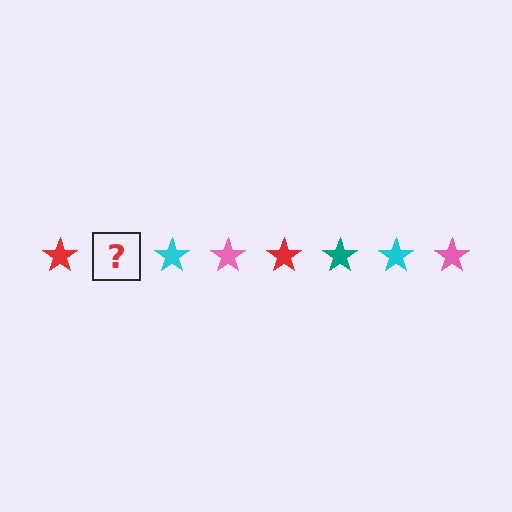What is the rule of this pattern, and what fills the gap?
The rule is that the pattern cycles through red, teal, cyan, pink stars. The gap should be filled with a teal star.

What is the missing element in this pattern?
The missing element is a teal star.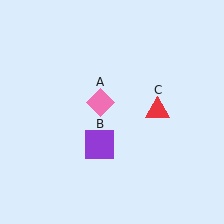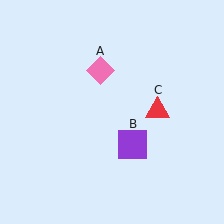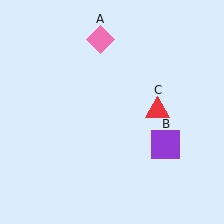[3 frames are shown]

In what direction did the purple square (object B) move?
The purple square (object B) moved right.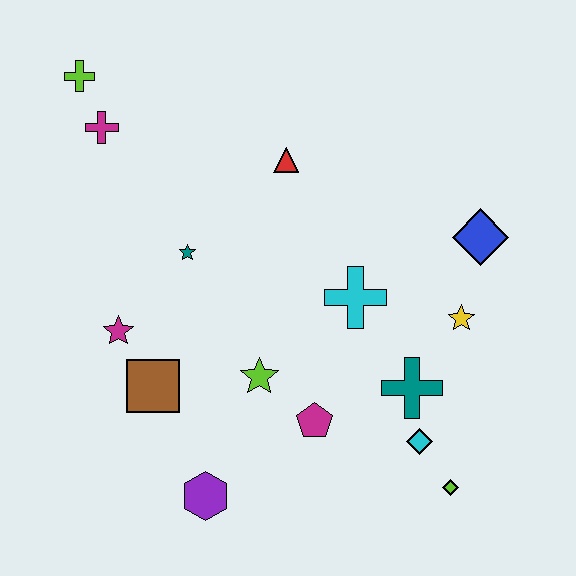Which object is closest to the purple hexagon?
The brown square is closest to the purple hexagon.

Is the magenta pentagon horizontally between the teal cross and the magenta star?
Yes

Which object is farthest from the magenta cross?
The lime diamond is farthest from the magenta cross.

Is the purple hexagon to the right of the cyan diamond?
No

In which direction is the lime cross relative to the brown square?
The lime cross is above the brown square.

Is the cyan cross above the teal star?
No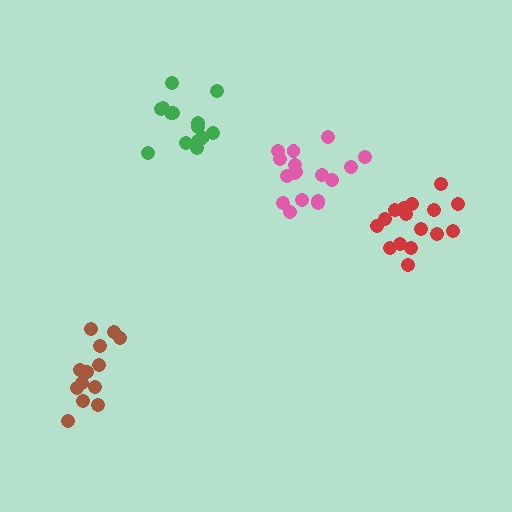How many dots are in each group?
Group 1: 14 dots, Group 2: 17 dots, Group 3: 13 dots, Group 4: 16 dots (60 total).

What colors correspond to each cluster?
The clusters are colored: green, pink, brown, red.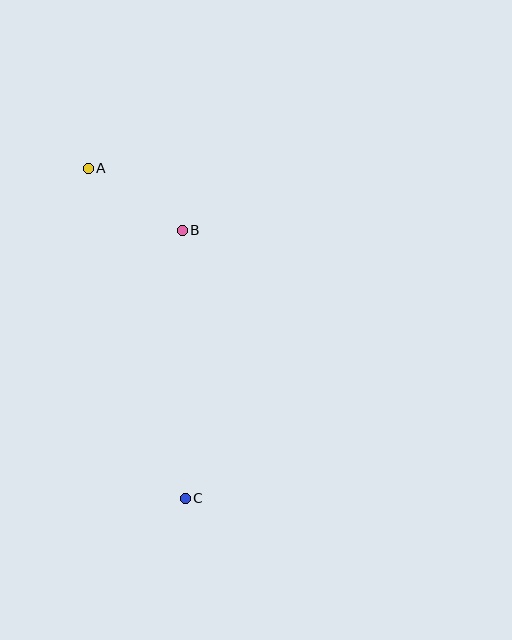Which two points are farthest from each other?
Points A and C are farthest from each other.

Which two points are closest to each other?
Points A and B are closest to each other.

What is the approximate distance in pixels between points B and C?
The distance between B and C is approximately 268 pixels.